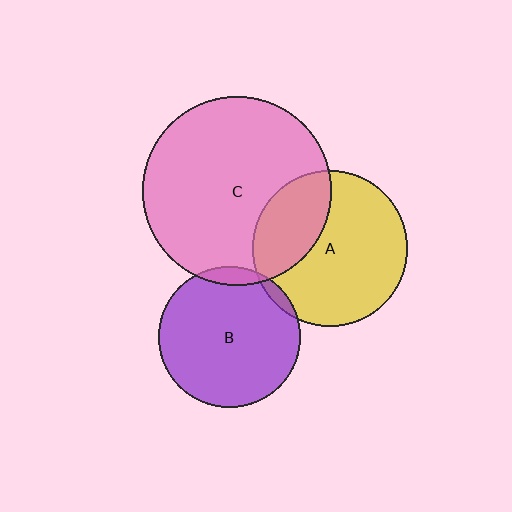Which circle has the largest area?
Circle C (pink).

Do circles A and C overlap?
Yes.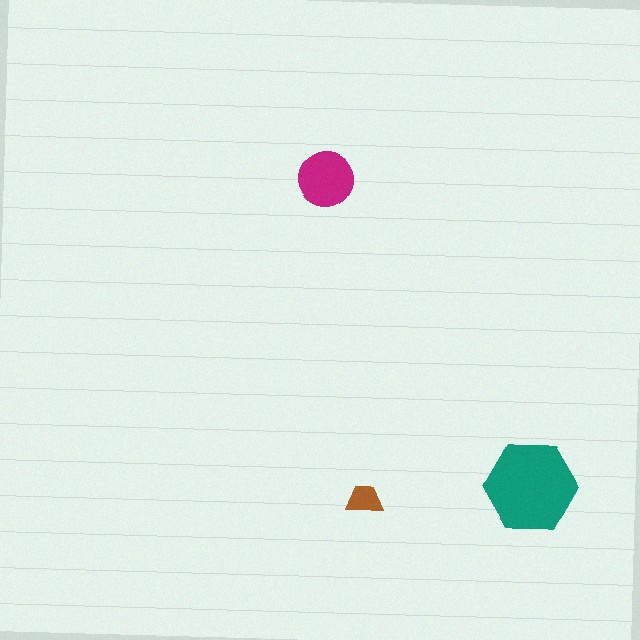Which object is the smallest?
The brown trapezoid.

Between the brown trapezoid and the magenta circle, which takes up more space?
The magenta circle.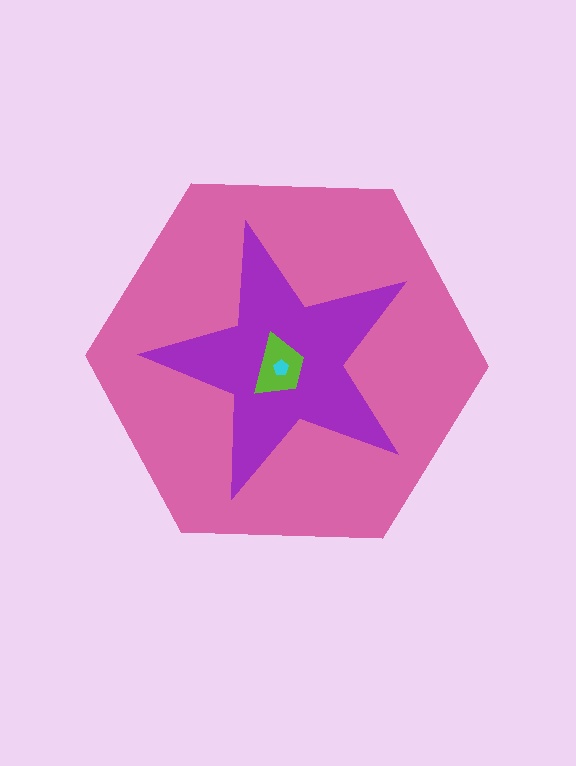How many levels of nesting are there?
4.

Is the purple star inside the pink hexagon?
Yes.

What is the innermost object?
The cyan pentagon.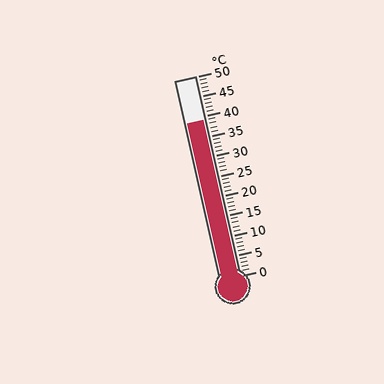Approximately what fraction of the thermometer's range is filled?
The thermometer is filled to approximately 80% of its range.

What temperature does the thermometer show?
The thermometer shows approximately 39°C.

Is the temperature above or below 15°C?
The temperature is above 15°C.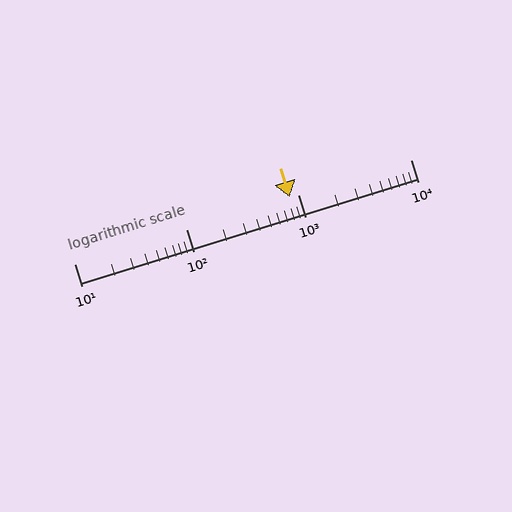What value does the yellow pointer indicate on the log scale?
The pointer indicates approximately 840.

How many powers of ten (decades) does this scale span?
The scale spans 3 decades, from 10 to 10000.